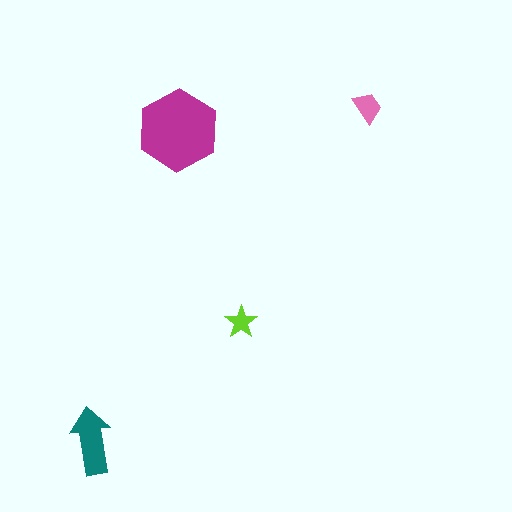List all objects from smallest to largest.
The lime star, the pink trapezoid, the teal arrow, the magenta hexagon.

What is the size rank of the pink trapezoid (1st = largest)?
3rd.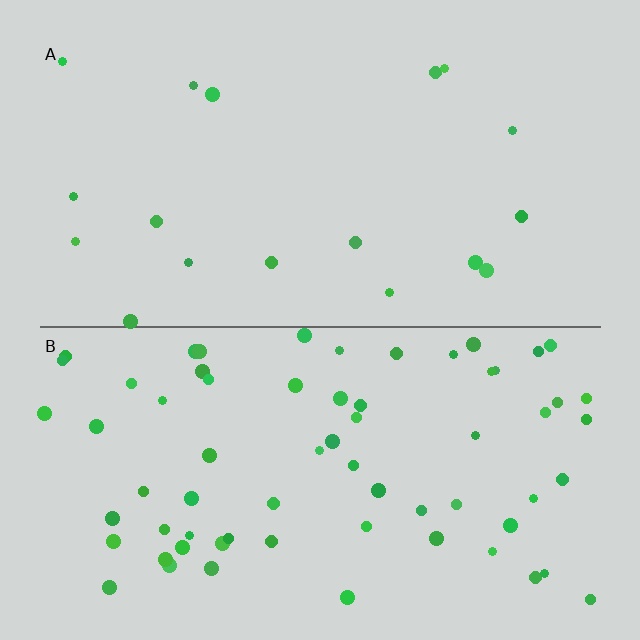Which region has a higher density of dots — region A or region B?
B (the bottom).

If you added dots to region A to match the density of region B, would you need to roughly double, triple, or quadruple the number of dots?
Approximately quadruple.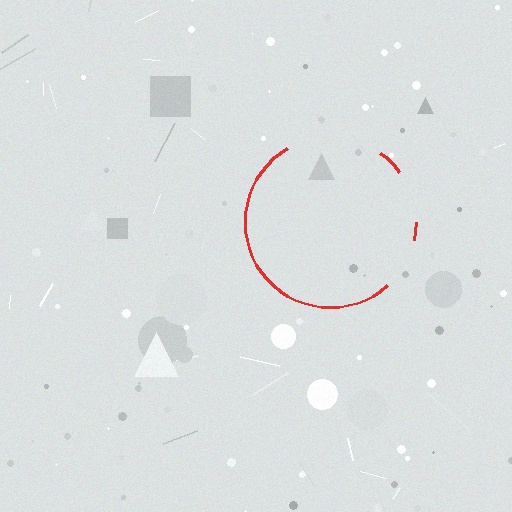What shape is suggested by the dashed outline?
The dashed outline suggests a circle.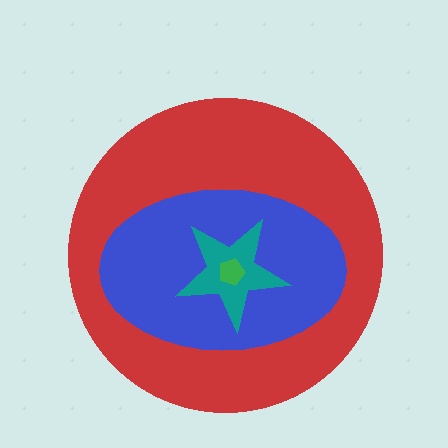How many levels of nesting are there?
4.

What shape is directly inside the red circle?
The blue ellipse.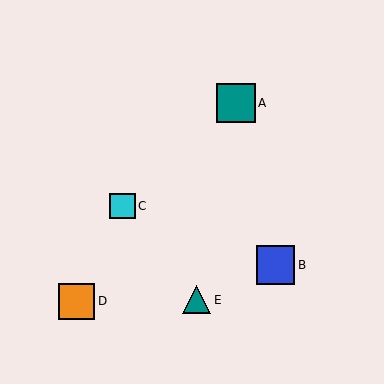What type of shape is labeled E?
Shape E is a teal triangle.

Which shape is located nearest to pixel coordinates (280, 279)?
The blue square (labeled B) at (275, 265) is nearest to that location.